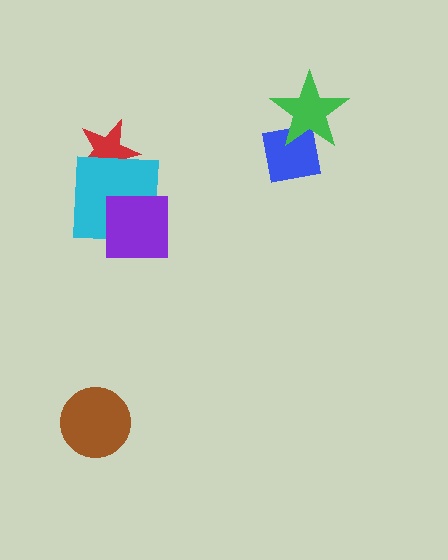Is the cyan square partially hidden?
Yes, it is partially covered by another shape.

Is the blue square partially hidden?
Yes, it is partially covered by another shape.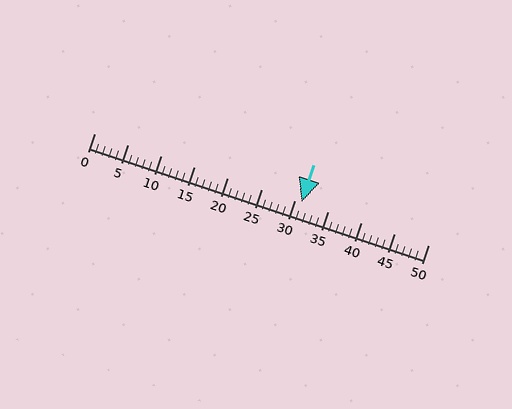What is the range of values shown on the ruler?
The ruler shows values from 0 to 50.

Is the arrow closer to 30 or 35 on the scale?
The arrow is closer to 30.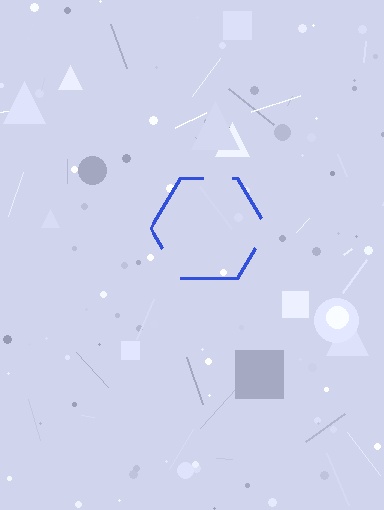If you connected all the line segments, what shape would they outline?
They would outline a hexagon.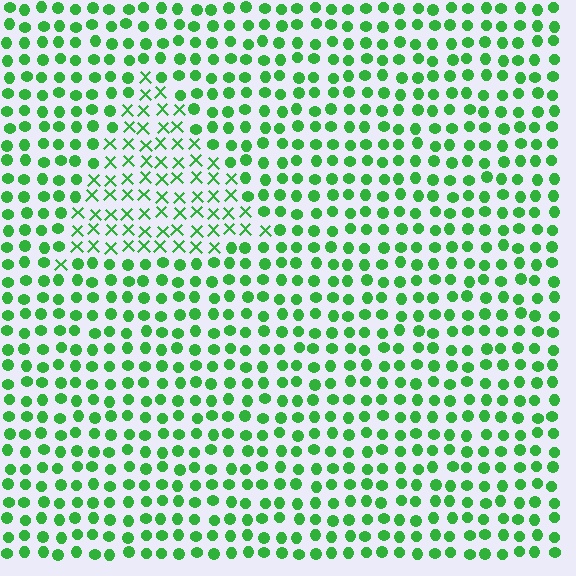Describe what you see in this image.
The image is filled with small green elements arranged in a uniform grid. A triangle-shaped region contains X marks, while the surrounding area contains circles. The boundary is defined purely by the change in element shape.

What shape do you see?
I see a triangle.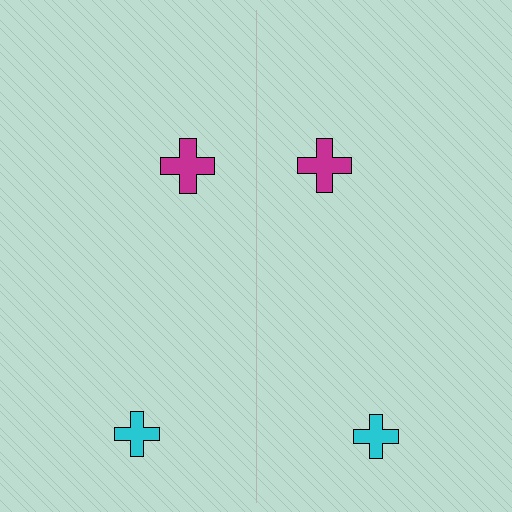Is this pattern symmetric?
Yes, this pattern has bilateral (reflection) symmetry.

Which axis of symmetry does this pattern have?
The pattern has a vertical axis of symmetry running through the center of the image.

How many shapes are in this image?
There are 4 shapes in this image.